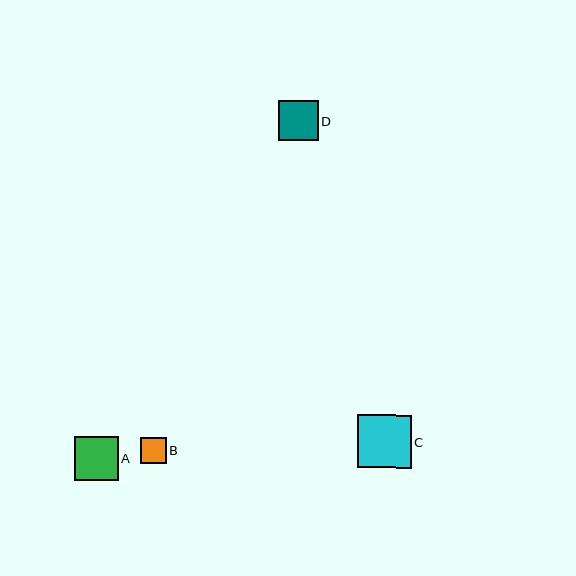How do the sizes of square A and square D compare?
Square A and square D are approximately the same size.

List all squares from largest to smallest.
From largest to smallest: C, A, D, B.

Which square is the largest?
Square C is the largest with a size of approximately 53 pixels.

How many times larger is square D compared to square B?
Square D is approximately 1.5 times the size of square B.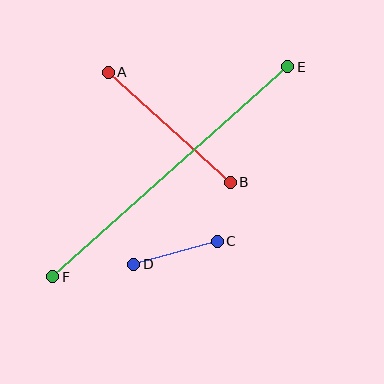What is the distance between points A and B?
The distance is approximately 164 pixels.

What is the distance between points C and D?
The distance is approximately 87 pixels.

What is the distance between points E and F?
The distance is approximately 315 pixels.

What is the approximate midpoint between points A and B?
The midpoint is at approximately (169, 127) pixels.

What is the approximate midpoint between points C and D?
The midpoint is at approximately (176, 253) pixels.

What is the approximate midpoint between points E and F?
The midpoint is at approximately (170, 172) pixels.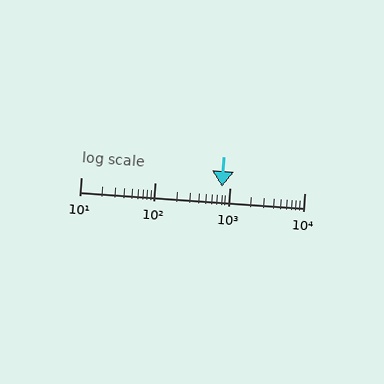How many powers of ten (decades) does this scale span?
The scale spans 3 decades, from 10 to 10000.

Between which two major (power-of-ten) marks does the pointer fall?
The pointer is between 100 and 1000.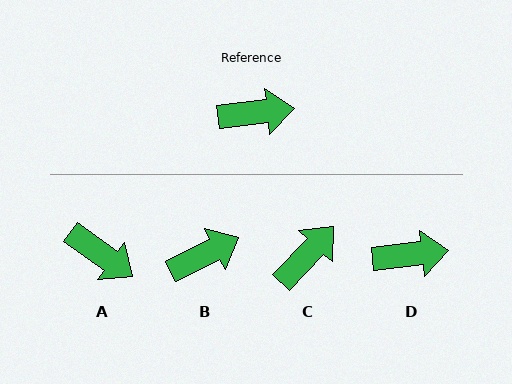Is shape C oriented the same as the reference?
No, it is off by about 40 degrees.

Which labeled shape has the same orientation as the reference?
D.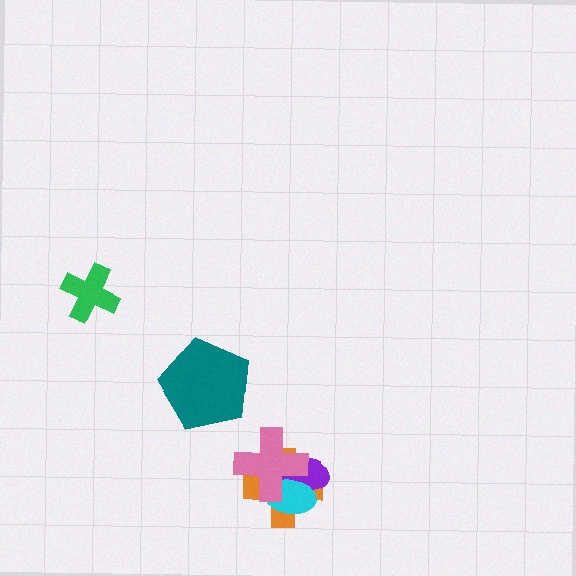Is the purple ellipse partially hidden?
Yes, it is partially covered by another shape.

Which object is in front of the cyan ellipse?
The pink cross is in front of the cyan ellipse.